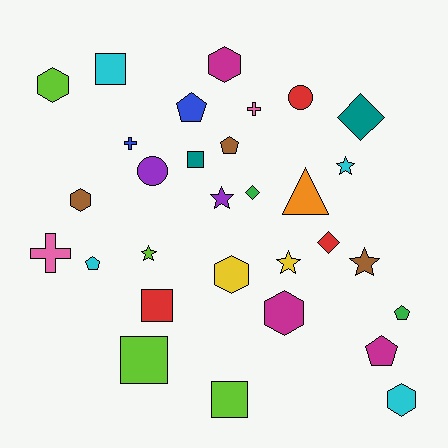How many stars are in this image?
There are 5 stars.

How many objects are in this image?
There are 30 objects.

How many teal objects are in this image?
There are 2 teal objects.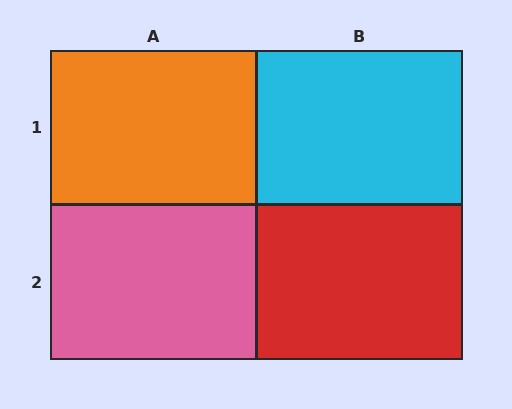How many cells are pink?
1 cell is pink.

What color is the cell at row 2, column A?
Pink.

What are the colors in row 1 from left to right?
Orange, cyan.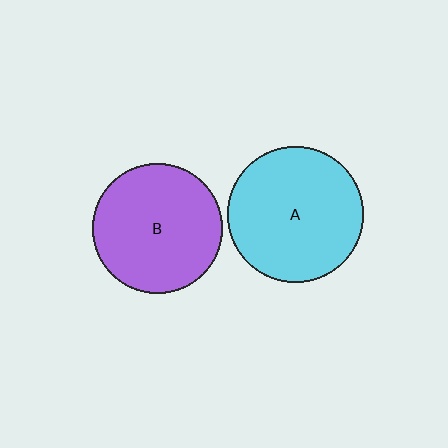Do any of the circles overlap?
No, none of the circles overlap.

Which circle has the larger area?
Circle A (cyan).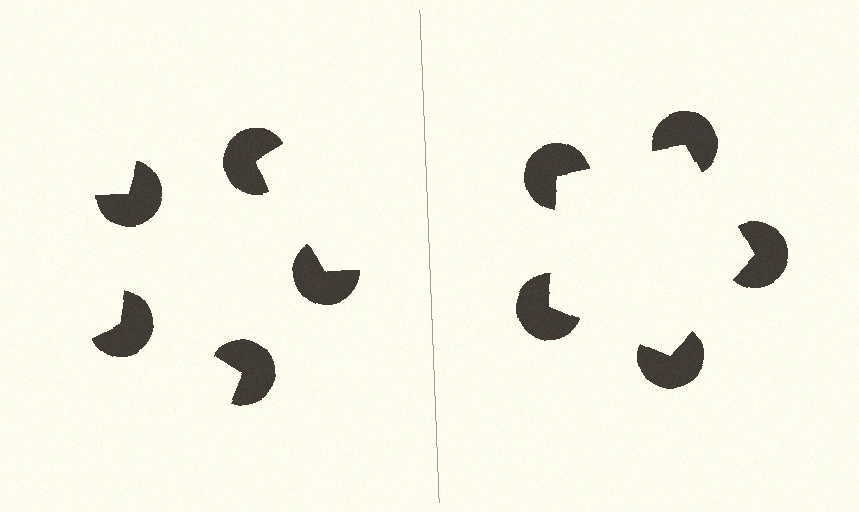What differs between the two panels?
The pac-man discs are positioned identically on both sides; only the wedge orientations differ. On the right they align to a pentagon; on the left they are misaligned.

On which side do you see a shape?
An illusory pentagon appears on the right side. On the left side the wedge cuts are rotated, so no coherent shape forms.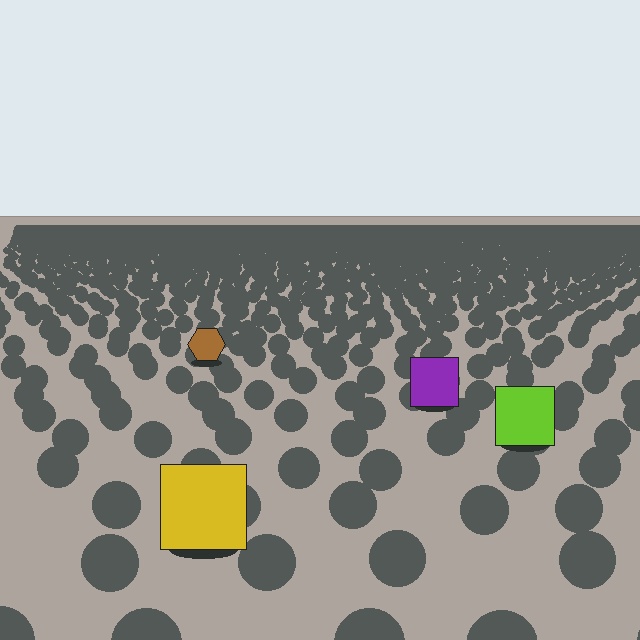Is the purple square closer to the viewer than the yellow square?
No. The yellow square is closer — you can tell from the texture gradient: the ground texture is coarser near it.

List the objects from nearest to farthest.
From nearest to farthest: the yellow square, the lime square, the purple square, the brown hexagon.